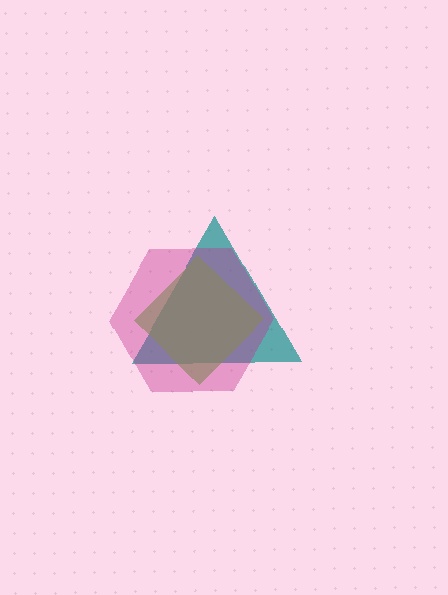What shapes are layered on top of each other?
The layered shapes are: a teal triangle, a lime diamond, a magenta hexagon.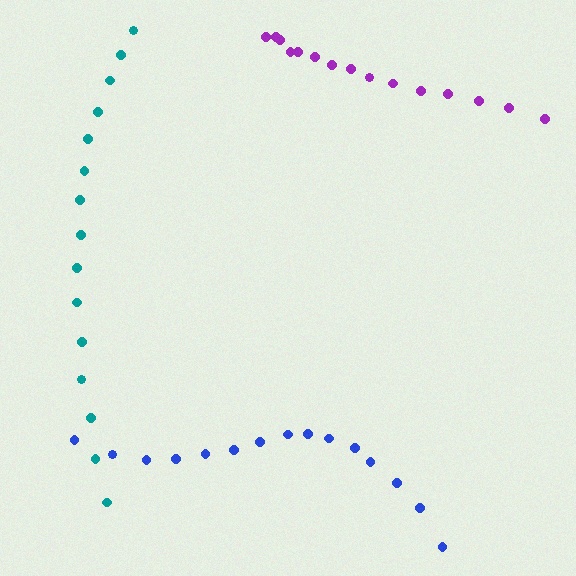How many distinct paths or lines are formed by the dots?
There are 3 distinct paths.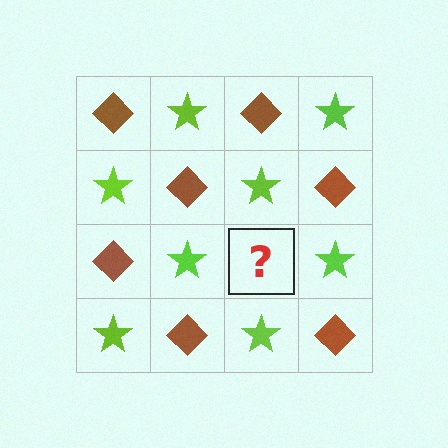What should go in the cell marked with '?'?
The missing cell should contain a brown diamond.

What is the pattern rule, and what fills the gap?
The rule is that it alternates brown diamond and lime star in a checkerboard pattern. The gap should be filled with a brown diamond.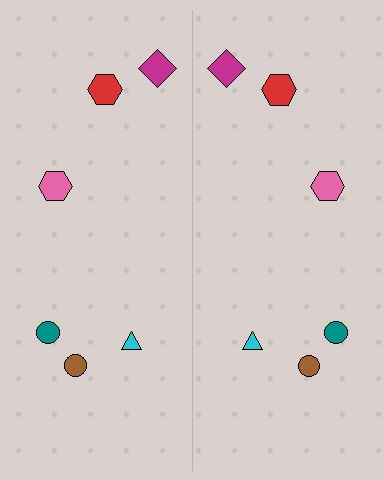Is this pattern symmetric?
Yes, this pattern has bilateral (reflection) symmetry.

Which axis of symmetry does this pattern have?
The pattern has a vertical axis of symmetry running through the center of the image.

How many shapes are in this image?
There are 12 shapes in this image.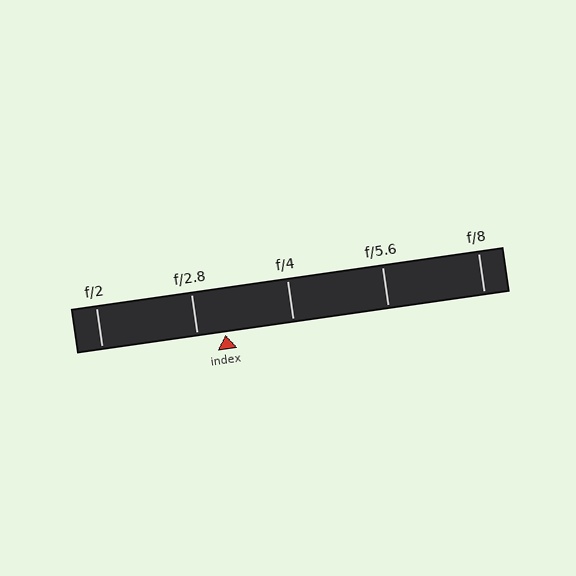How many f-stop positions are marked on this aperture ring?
There are 5 f-stop positions marked.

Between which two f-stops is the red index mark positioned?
The index mark is between f/2.8 and f/4.